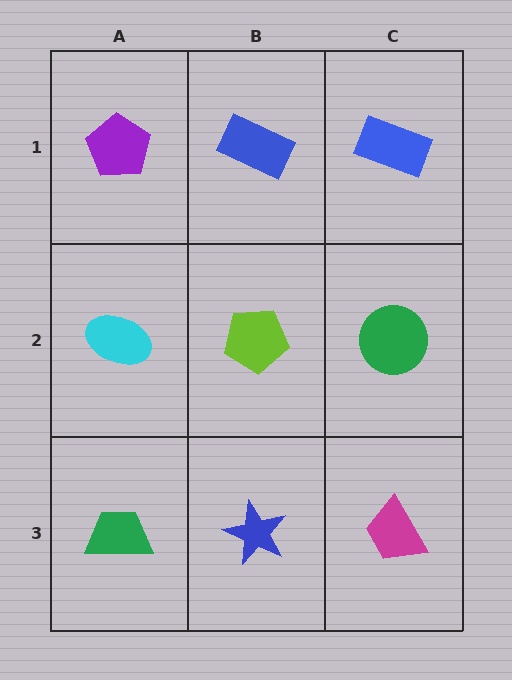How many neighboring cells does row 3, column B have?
3.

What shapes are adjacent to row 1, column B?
A lime pentagon (row 2, column B), a purple pentagon (row 1, column A), a blue rectangle (row 1, column C).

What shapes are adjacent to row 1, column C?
A green circle (row 2, column C), a blue rectangle (row 1, column B).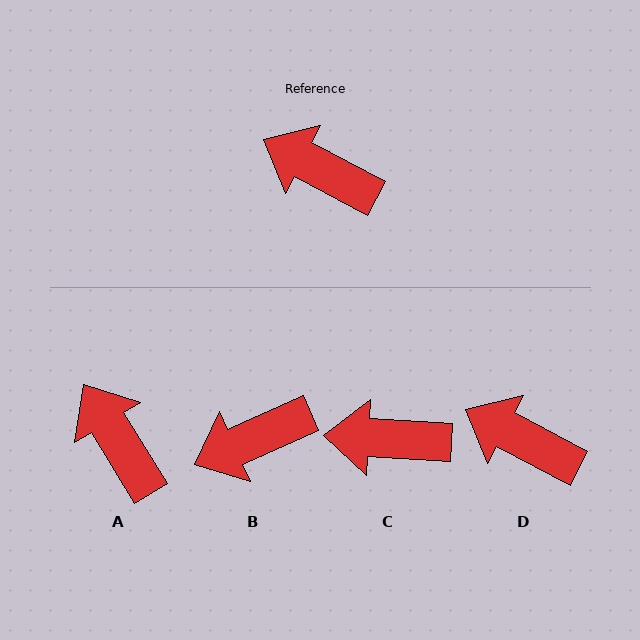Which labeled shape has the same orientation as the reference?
D.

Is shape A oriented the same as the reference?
No, it is off by about 31 degrees.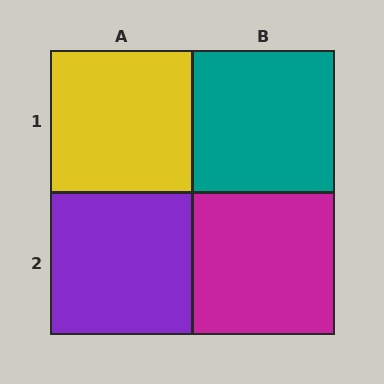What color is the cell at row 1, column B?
Teal.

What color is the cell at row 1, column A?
Yellow.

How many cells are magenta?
1 cell is magenta.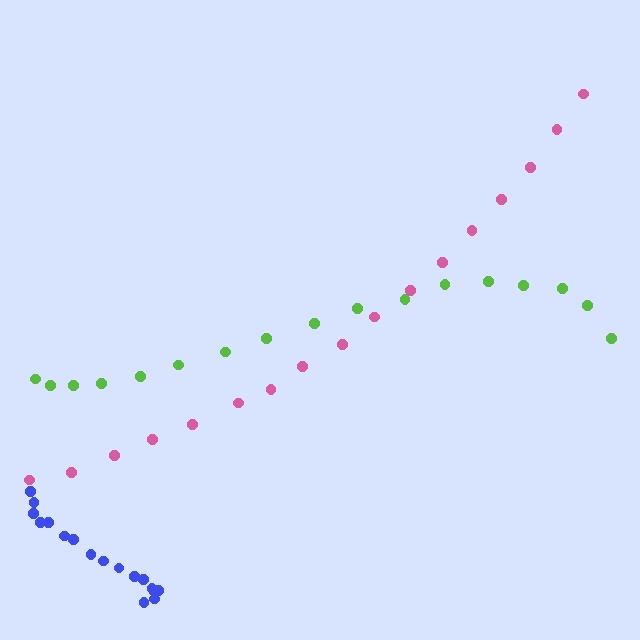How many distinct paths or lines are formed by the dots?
There are 3 distinct paths.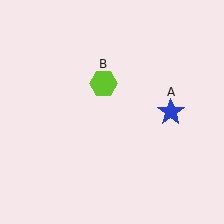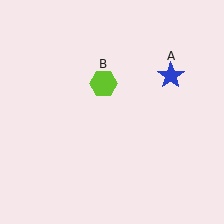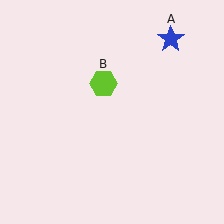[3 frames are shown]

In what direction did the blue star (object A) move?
The blue star (object A) moved up.